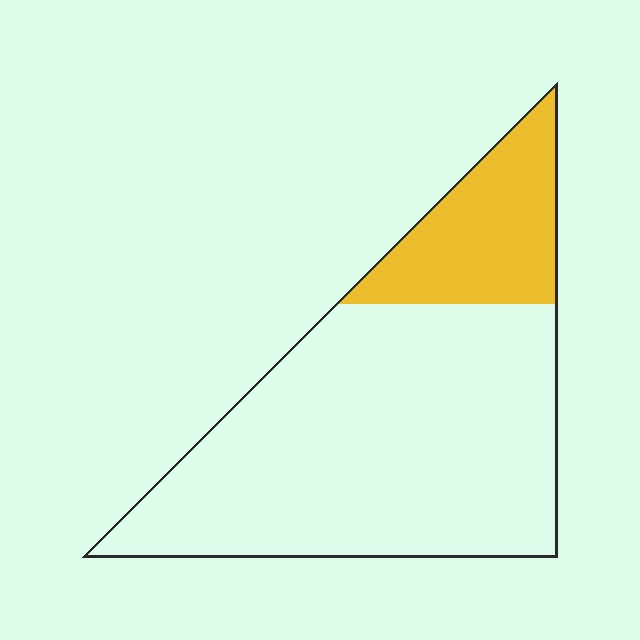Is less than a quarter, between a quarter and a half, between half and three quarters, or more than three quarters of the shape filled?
Less than a quarter.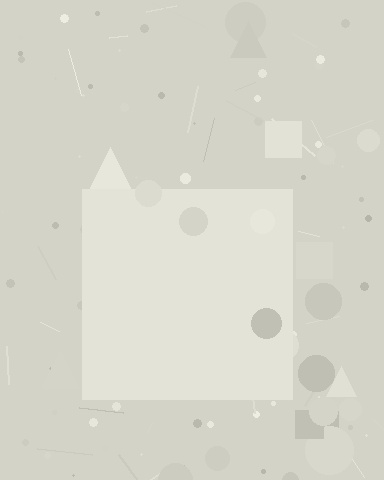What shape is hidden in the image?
A square is hidden in the image.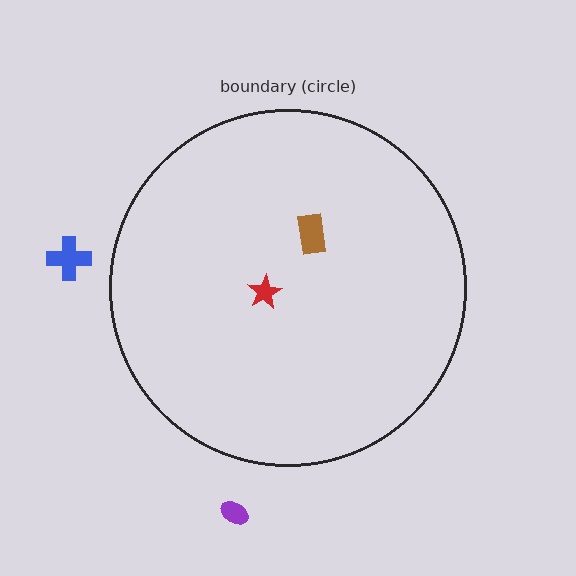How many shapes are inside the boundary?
2 inside, 2 outside.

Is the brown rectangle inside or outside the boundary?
Inside.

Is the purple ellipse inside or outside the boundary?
Outside.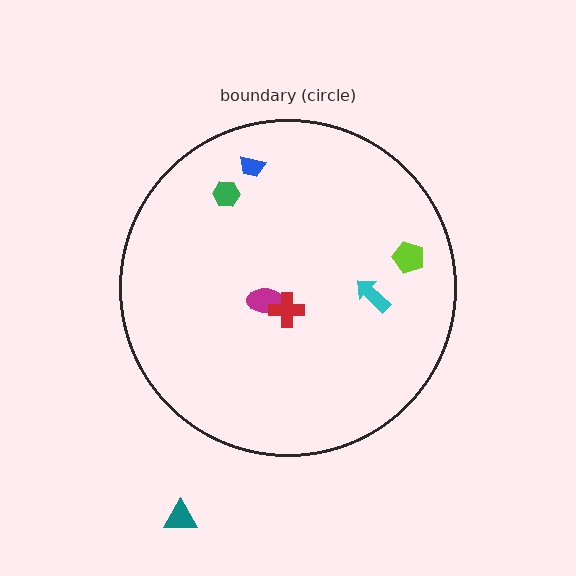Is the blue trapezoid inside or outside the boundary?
Inside.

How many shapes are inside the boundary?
6 inside, 1 outside.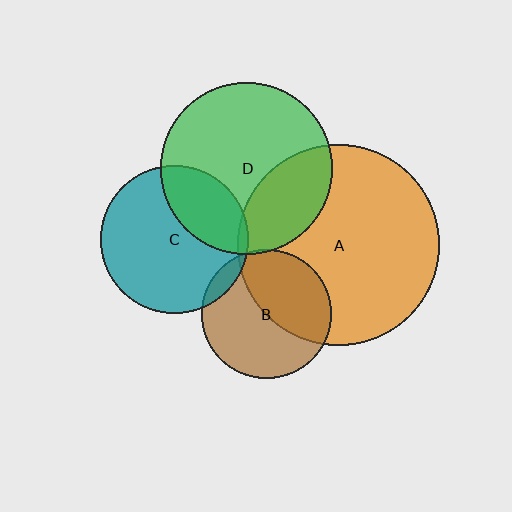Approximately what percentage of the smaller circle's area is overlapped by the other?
Approximately 5%.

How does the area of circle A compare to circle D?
Approximately 1.4 times.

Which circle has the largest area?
Circle A (orange).